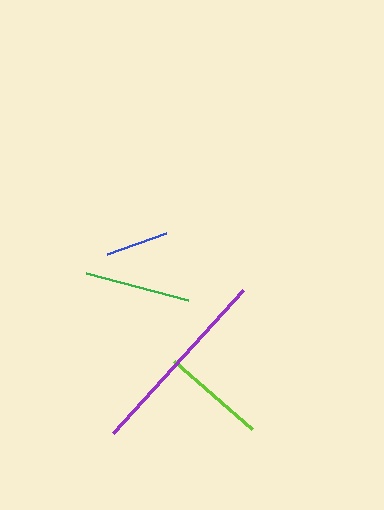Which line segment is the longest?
The purple line is the longest at approximately 194 pixels.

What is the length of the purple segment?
The purple segment is approximately 194 pixels long.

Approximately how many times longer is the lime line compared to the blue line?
The lime line is approximately 1.6 times the length of the blue line.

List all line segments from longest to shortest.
From longest to shortest: purple, green, lime, blue.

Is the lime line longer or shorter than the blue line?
The lime line is longer than the blue line.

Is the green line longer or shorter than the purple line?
The purple line is longer than the green line.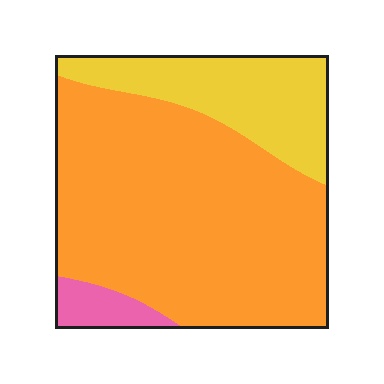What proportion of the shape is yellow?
Yellow takes up about one quarter (1/4) of the shape.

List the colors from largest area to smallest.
From largest to smallest: orange, yellow, pink.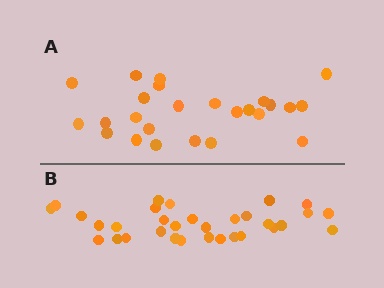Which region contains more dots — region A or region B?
Region B (the bottom region) has more dots.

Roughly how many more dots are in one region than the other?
Region B has roughly 8 or so more dots than region A.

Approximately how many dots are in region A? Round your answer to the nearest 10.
About 20 dots. (The exact count is 25, which rounds to 20.)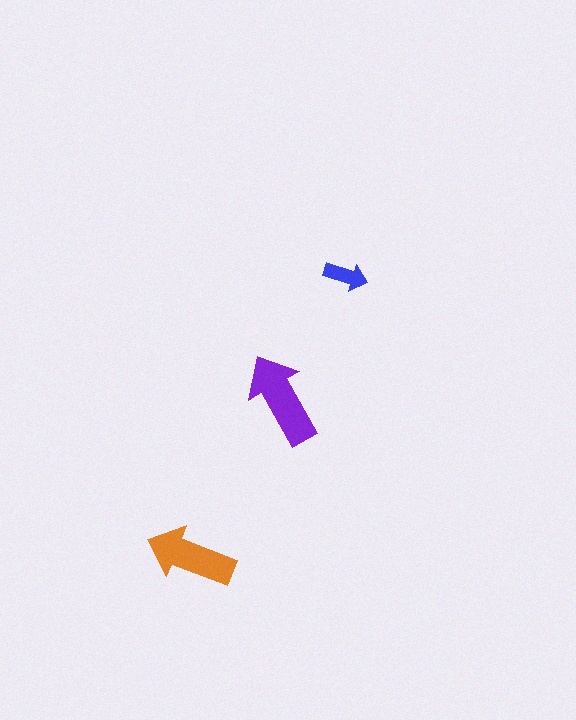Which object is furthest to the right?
The blue arrow is rightmost.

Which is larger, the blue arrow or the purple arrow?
The purple one.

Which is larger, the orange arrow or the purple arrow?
The purple one.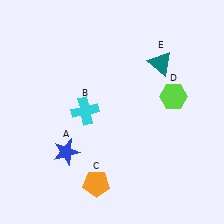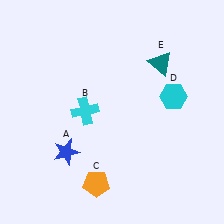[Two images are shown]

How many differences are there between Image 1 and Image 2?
There is 1 difference between the two images.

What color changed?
The hexagon (D) changed from lime in Image 1 to cyan in Image 2.